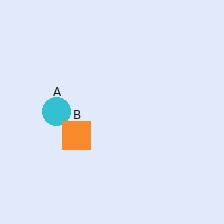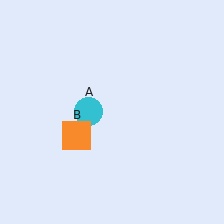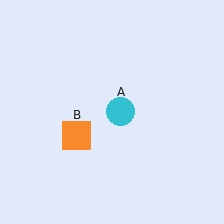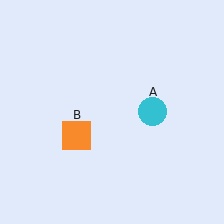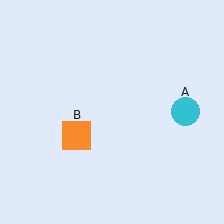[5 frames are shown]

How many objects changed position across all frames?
1 object changed position: cyan circle (object A).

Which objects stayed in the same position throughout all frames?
Orange square (object B) remained stationary.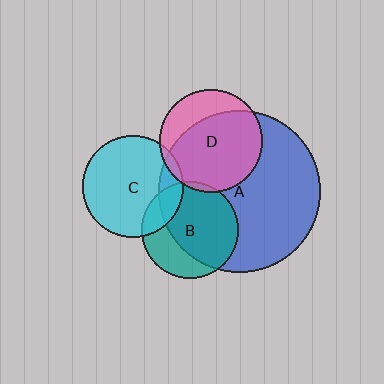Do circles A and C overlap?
Yes.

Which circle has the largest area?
Circle A (blue).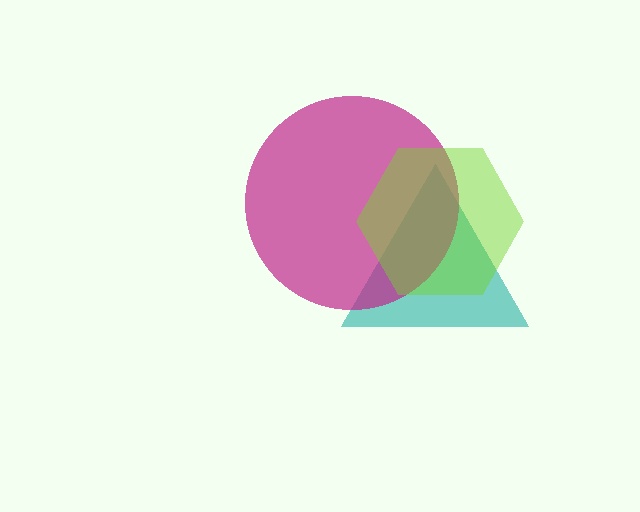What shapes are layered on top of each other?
The layered shapes are: a teal triangle, a magenta circle, a lime hexagon.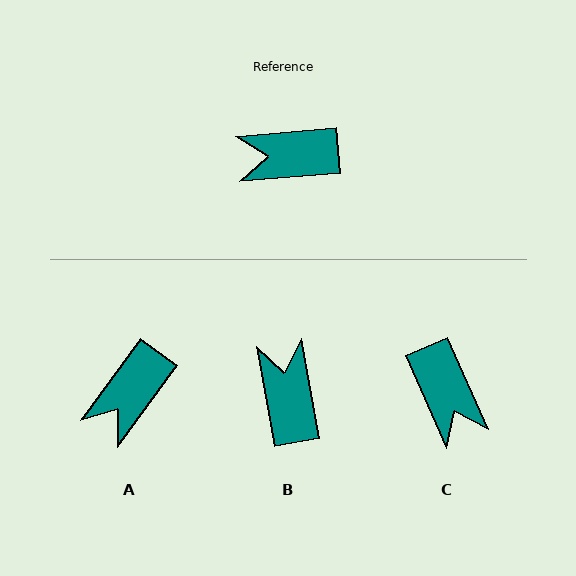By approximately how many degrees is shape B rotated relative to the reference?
Approximately 85 degrees clockwise.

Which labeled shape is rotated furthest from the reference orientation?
C, about 109 degrees away.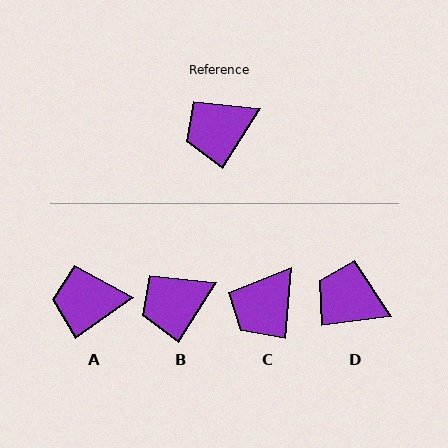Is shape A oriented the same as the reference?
No, it is off by about 23 degrees.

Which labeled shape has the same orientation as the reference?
B.